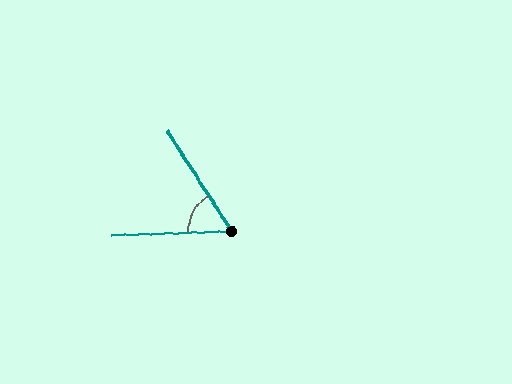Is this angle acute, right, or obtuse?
It is acute.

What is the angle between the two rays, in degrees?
Approximately 59 degrees.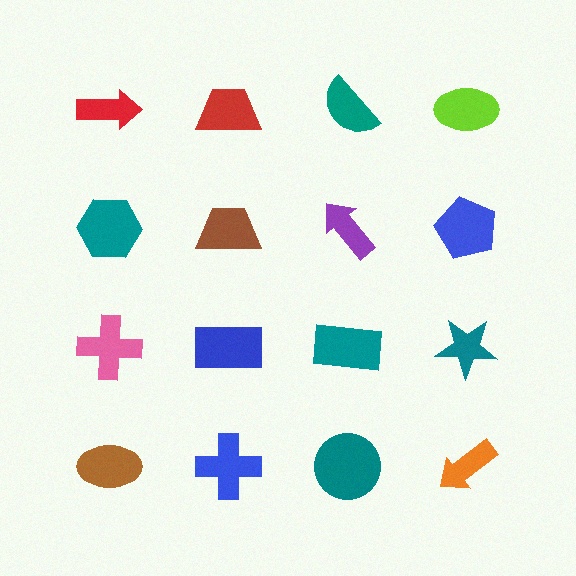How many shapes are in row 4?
4 shapes.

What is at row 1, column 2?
A red trapezoid.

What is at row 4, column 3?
A teal circle.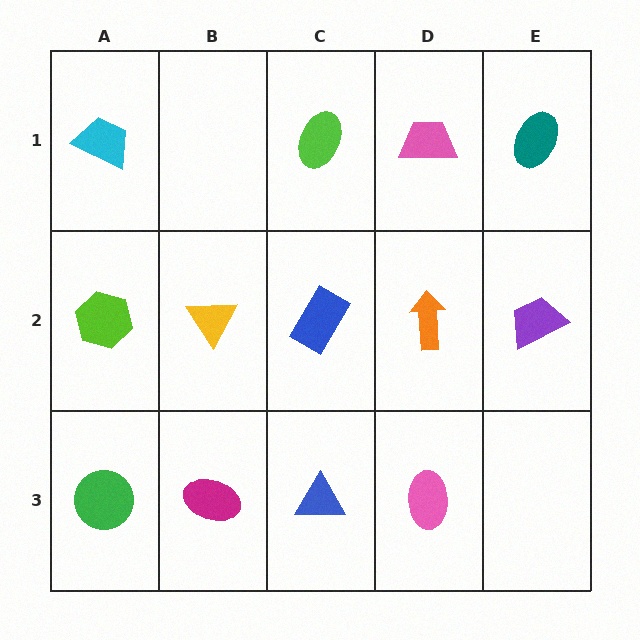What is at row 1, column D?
A pink trapezoid.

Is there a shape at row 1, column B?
No, that cell is empty.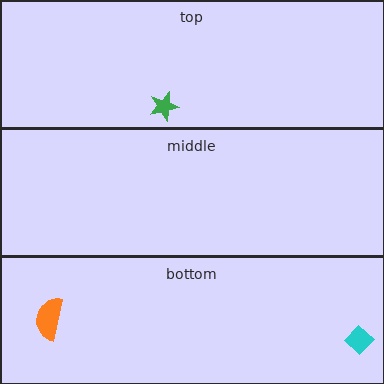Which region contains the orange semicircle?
The bottom region.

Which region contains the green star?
The top region.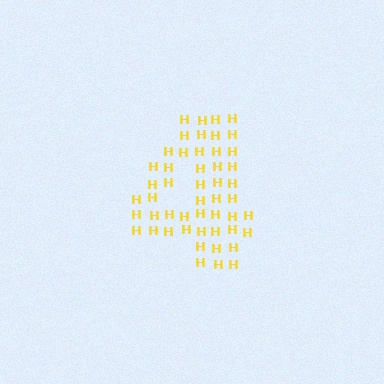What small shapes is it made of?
It is made of small letter H's.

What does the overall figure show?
The overall figure shows the digit 4.